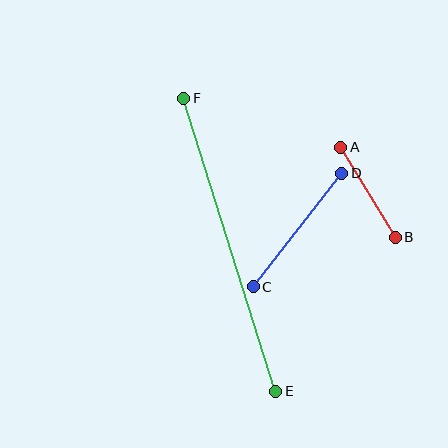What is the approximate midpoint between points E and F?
The midpoint is at approximately (230, 245) pixels.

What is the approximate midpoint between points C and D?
The midpoint is at approximately (297, 230) pixels.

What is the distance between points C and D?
The distance is approximately 144 pixels.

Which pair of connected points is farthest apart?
Points E and F are farthest apart.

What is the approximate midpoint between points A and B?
The midpoint is at approximately (368, 192) pixels.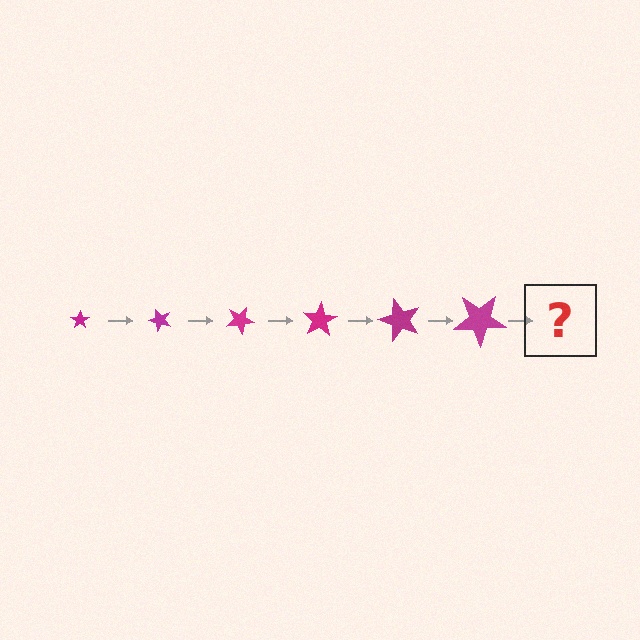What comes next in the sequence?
The next element should be a star, larger than the previous one and rotated 300 degrees from the start.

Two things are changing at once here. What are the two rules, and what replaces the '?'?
The two rules are that the star grows larger each step and it rotates 50 degrees each step. The '?' should be a star, larger than the previous one and rotated 300 degrees from the start.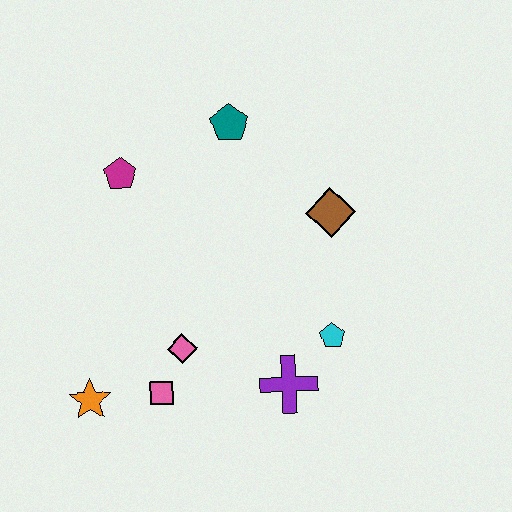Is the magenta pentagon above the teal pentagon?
No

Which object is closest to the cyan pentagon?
The purple cross is closest to the cyan pentagon.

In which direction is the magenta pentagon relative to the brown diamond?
The magenta pentagon is to the left of the brown diamond.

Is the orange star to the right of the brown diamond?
No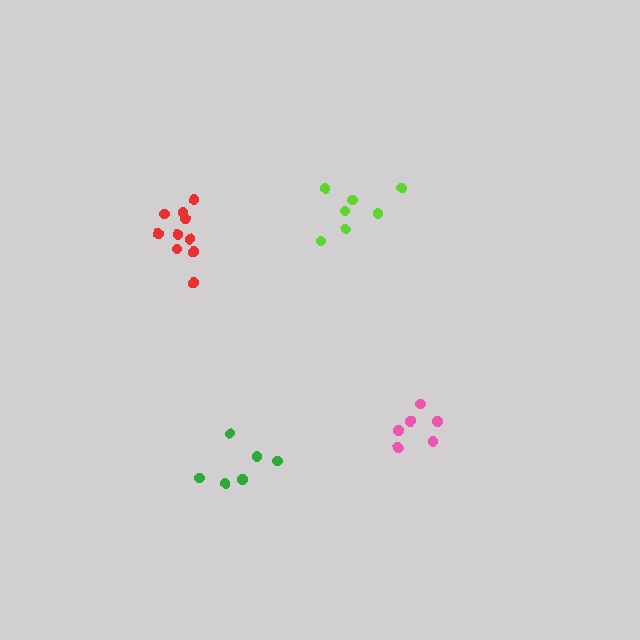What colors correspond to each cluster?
The clusters are colored: lime, red, green, pink.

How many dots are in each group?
Group 1: 7 dots, Group 2: 10 dots, Group 3: 6 dots, Group 4: 6 dots (29 total).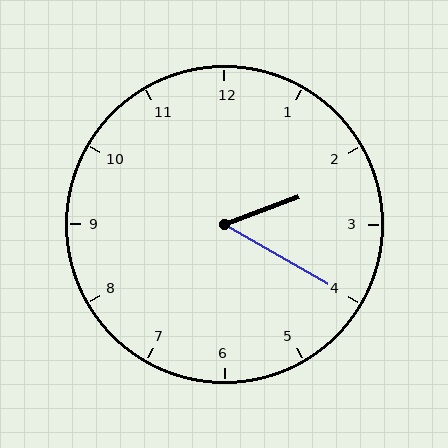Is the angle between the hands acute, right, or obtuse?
It is acute.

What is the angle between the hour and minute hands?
Approximately 50 degrees.